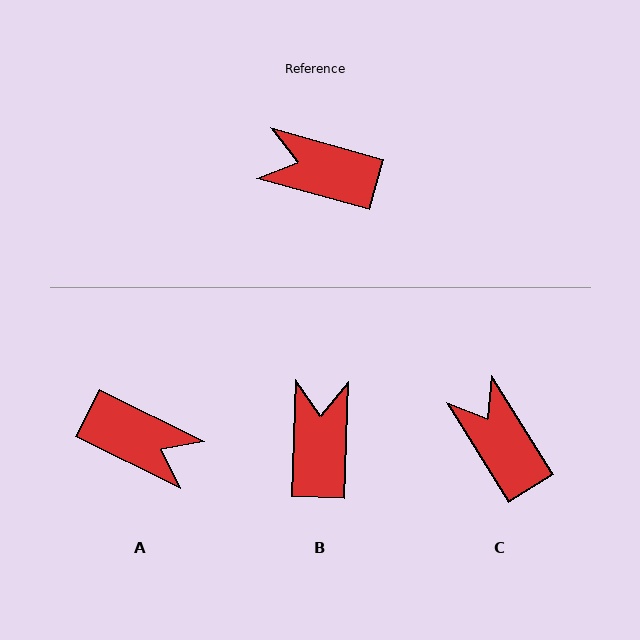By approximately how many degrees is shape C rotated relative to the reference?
Approximately 43 degrees clockwise.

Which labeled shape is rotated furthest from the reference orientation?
A, about 169 degrees away.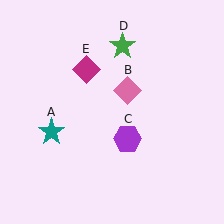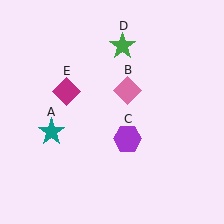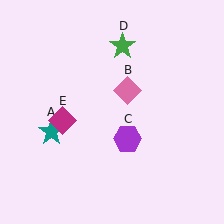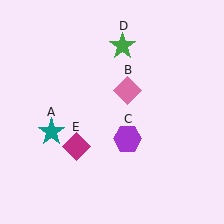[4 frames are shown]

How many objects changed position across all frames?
1 object changed position: magenta diamond (object E).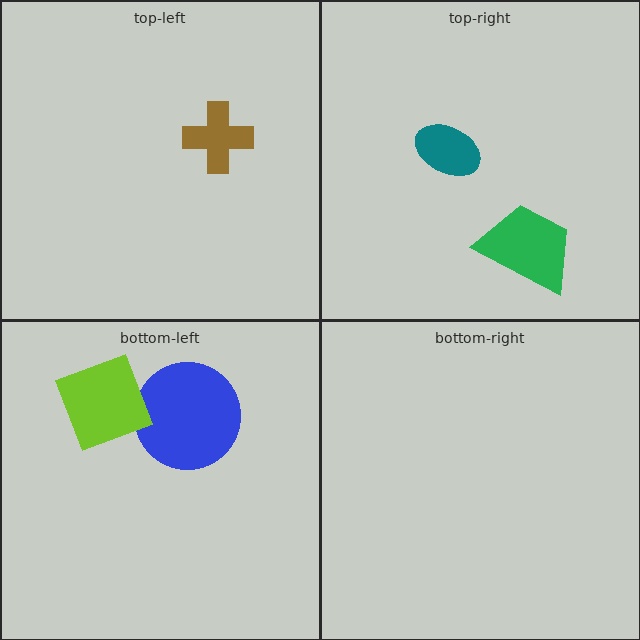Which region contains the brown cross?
The top-left region.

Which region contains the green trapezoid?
The top-right region.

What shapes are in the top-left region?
The brown cross.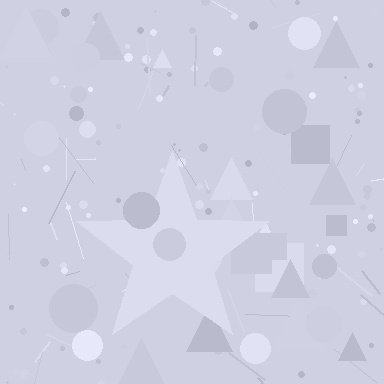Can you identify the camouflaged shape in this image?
The camouflaged shape is a star.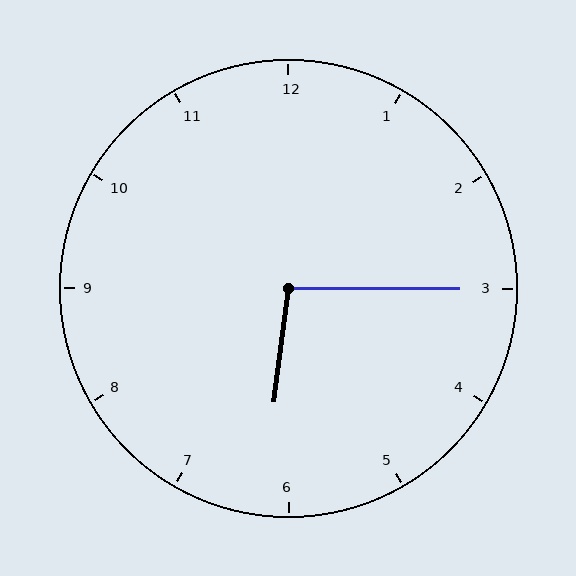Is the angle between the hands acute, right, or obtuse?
It is obtuse.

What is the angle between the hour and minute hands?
Approximately 98 degrees.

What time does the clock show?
6:15.